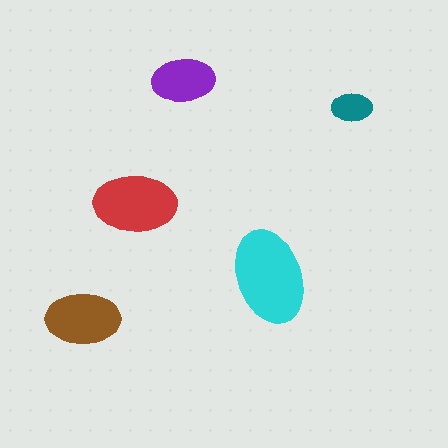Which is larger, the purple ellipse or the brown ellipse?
The brown one.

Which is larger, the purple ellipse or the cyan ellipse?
The cyan one.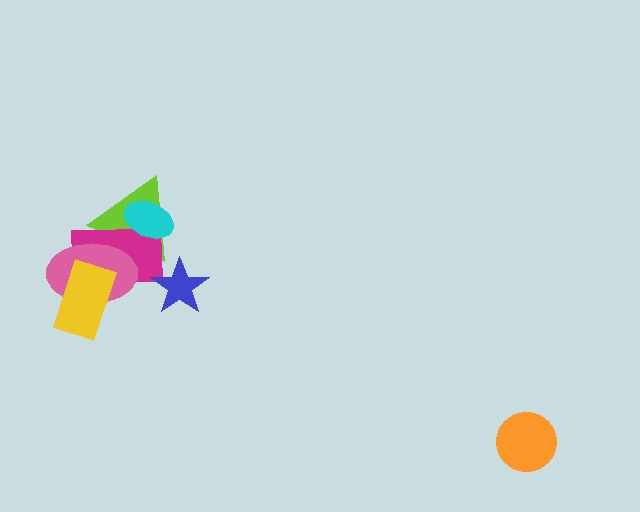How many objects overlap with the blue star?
0 objects overlap with the blue star.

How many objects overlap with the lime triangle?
3 objects overlap with the lime triangle.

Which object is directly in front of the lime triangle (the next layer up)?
The magenta rectangle is directly in front of the lime triangle.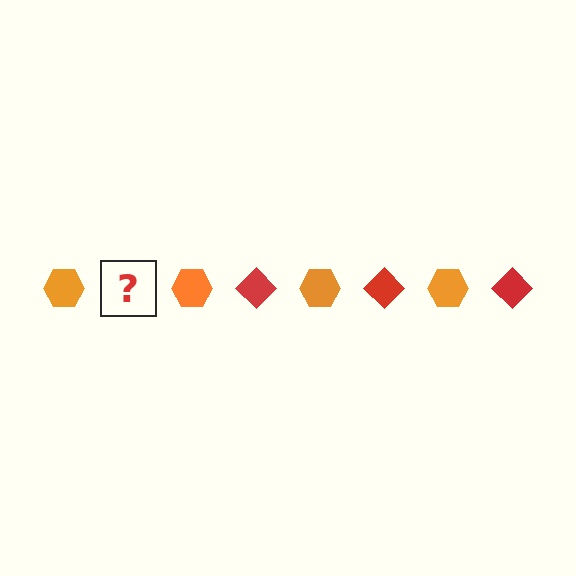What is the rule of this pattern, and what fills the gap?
The rule is that the pattern alternates between orange hexagon and red diamond. The gap should be filled with a red diamond.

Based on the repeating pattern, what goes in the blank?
The blank should be a red diamond.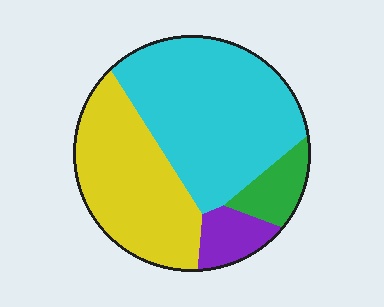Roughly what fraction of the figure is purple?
Purple takes up about one tenth (1/10) of the figure.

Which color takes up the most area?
Cyan, at roughly 50%.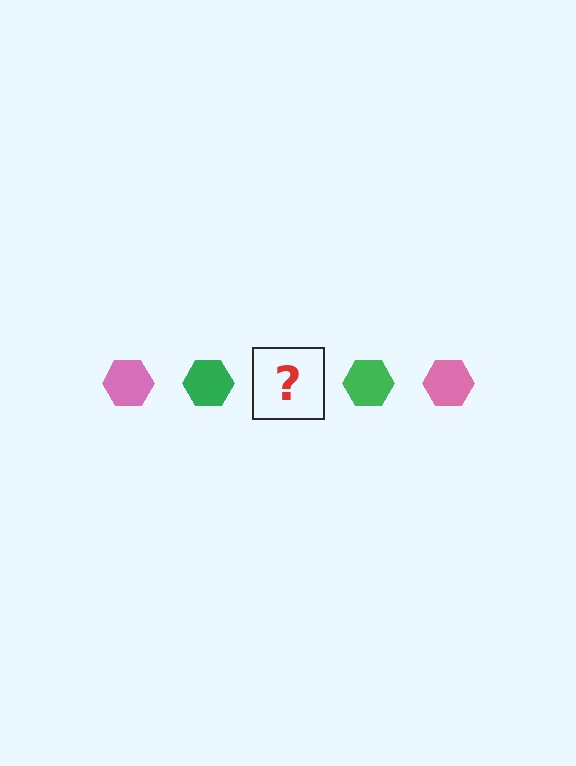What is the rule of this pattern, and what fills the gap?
The rule is that the pattern cycles through pink, green hexagons. The gap should be filled with a pink hexagon.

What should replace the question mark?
The question mark should be replaced with a pink hexagon.